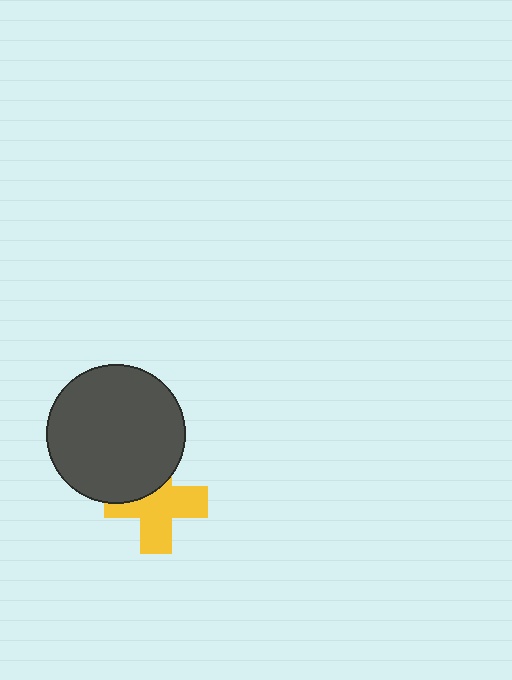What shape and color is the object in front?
The object in front is a dark gray circle.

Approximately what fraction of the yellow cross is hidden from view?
Roughly 34% of the yellow cross is hidden behind the dark gray circle.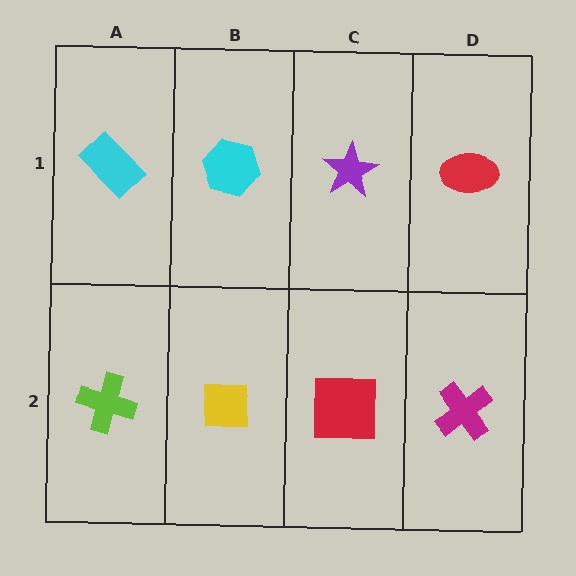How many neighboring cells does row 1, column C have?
3.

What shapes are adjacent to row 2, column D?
A red ellipse (row 1, column D), a red square (row 2, column C).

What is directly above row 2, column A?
A cyan rectangle.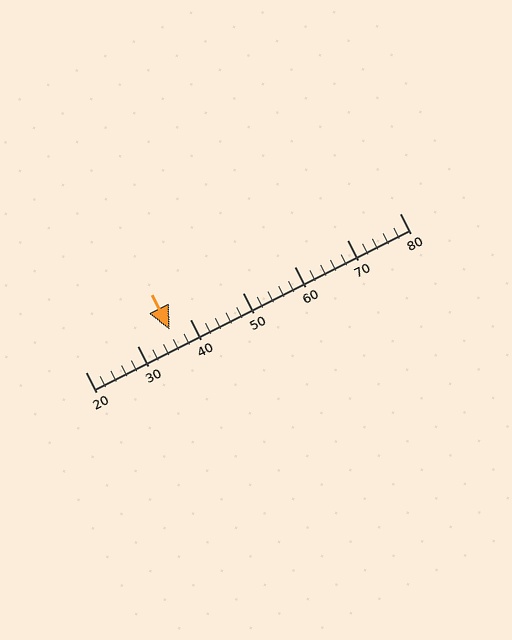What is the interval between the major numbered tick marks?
The major tick marks are spaced 10 units apart.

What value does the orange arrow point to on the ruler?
The orange arrow points to approximately 36.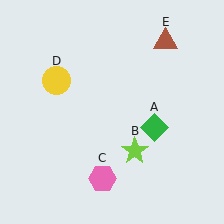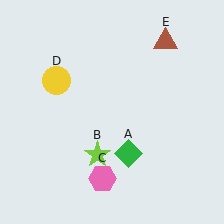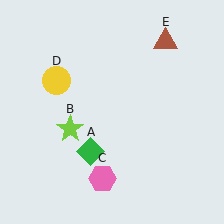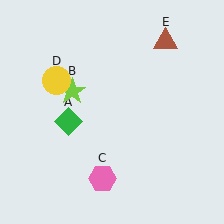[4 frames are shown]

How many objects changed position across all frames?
2 objects changed position: green diamond (object A), lime star (object B).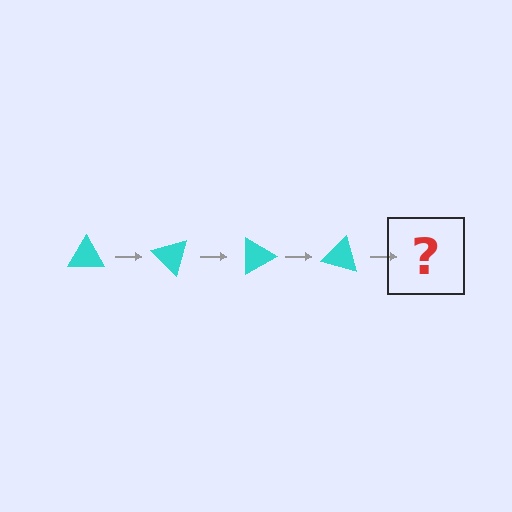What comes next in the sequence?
The next element should be a cyan triangle rotated 180 degrees.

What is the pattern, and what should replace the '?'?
The pattern is that the triangle rotates 45 degrees each step. The '?' should be a cyan triangle rotated 180 degrees.